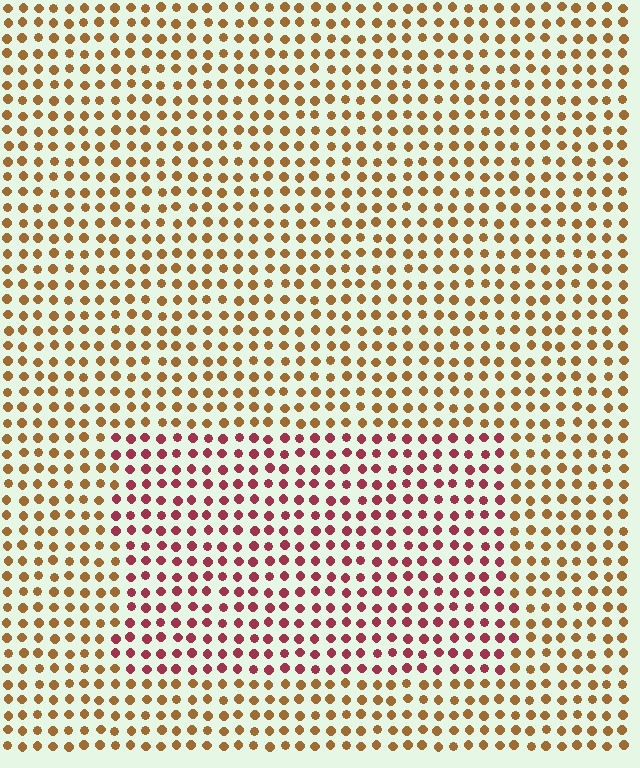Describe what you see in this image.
The image is filled with small brown elements in a uniform arrangement. A rectangle-shaped region is visible where the elements are tinted to a slightly different hue, forming a subtle color boundary.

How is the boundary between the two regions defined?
The boundary is defined purely by a slight shift in hue (about 48 degrees). Spacing, size, and orientation are identical on both sides.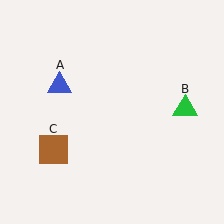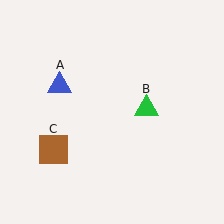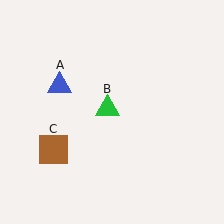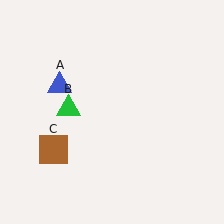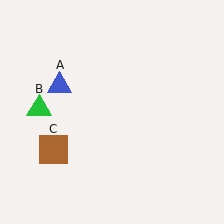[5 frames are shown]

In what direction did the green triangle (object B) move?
The green triangle (object B) moved left.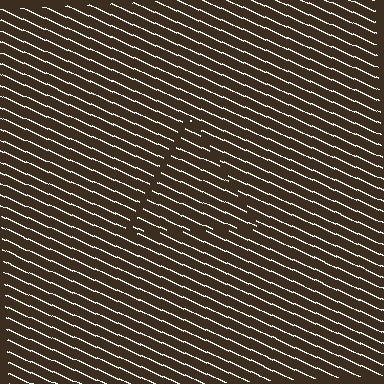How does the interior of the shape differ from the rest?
The interior of the shape contains the same grating, shifted by half a period — the contour is defined by the phase discontinuity where line-ends from the inner and outer gratings abut.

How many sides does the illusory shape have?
3 sides — the line-ends trace a triangle.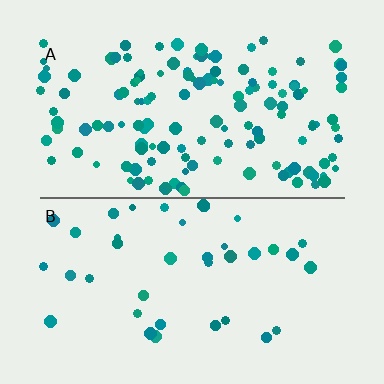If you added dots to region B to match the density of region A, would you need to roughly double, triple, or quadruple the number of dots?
Approximately triple.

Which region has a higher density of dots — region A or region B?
A (the top).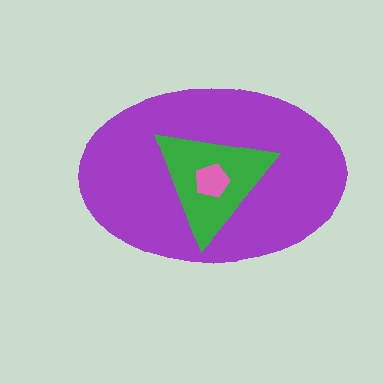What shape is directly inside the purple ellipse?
The green triangle.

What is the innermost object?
The pink pentagon.